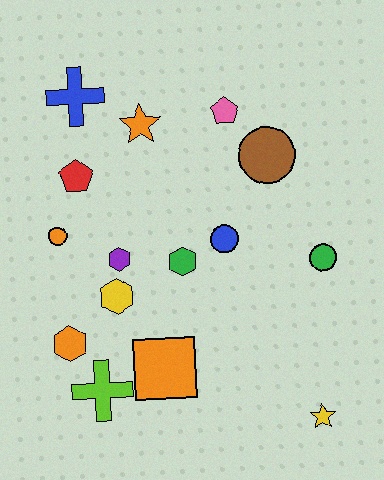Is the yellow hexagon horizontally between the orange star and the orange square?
No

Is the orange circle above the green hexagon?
Yes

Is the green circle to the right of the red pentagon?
Yes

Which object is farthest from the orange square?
The blue cross is farthest from the orange square.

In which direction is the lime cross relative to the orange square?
The lime cross is to the left of the orange square.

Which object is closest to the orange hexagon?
The lime cross is closest to the orange hexagon.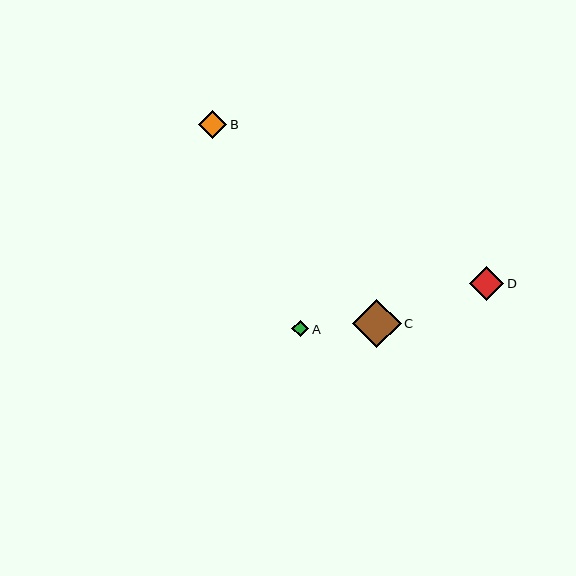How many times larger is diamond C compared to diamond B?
Diamond C is approximately 1.8 times the size of diamond B.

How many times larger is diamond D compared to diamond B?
Diamond D is approximately 1.2 times the size of diamond B.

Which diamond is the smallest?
Diamond A is the smallest with a size of approximately 17 pixels.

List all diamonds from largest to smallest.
From largest to smallest: C, D, B, A.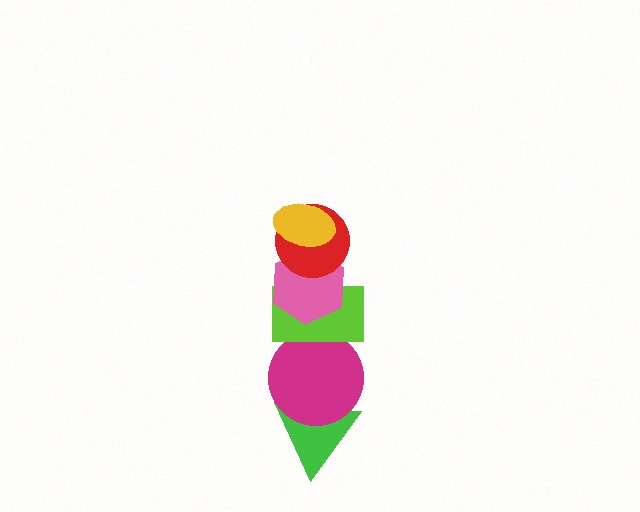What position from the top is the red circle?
The red circle is 2nd from the top.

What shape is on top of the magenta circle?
The lime rectangle is on top of the magenta circle.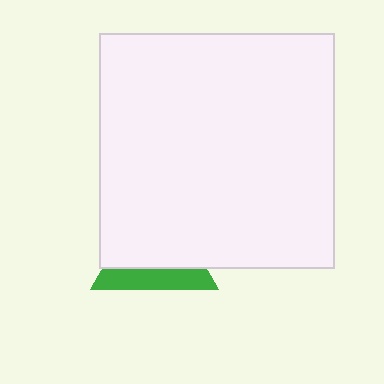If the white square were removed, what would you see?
You would see the complete green triangle.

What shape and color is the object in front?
The object in front is a white square.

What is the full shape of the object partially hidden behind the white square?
The partially hidden object is a green triangle.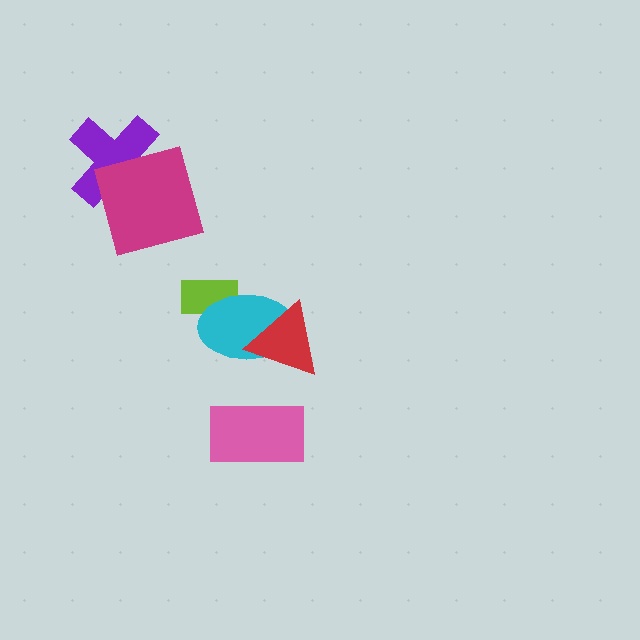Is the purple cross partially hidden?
Yes, it is partially covered by another shape.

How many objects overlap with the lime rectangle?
1 object overlaps with the lime rectangle.